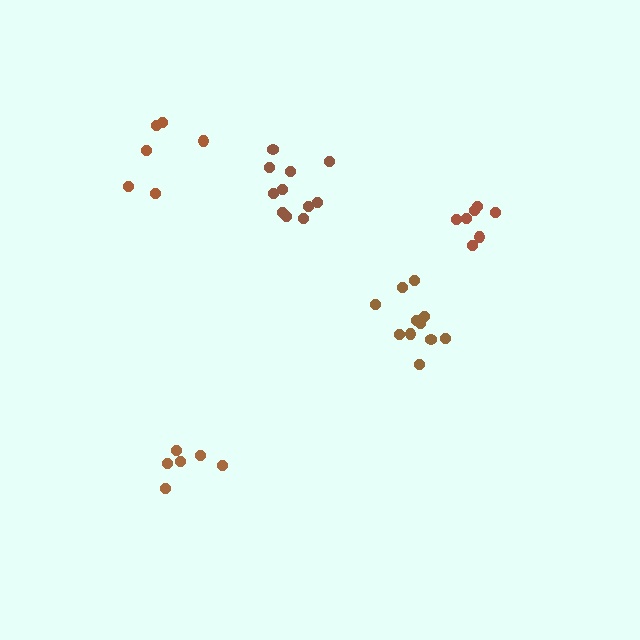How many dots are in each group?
Group 1: 6 dots, Group 2: 11 dots, Group 3: 7 dots, Group 4: 11 dots, Group 5: 6 dots (41 total).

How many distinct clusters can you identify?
There are 5 distinct clusters.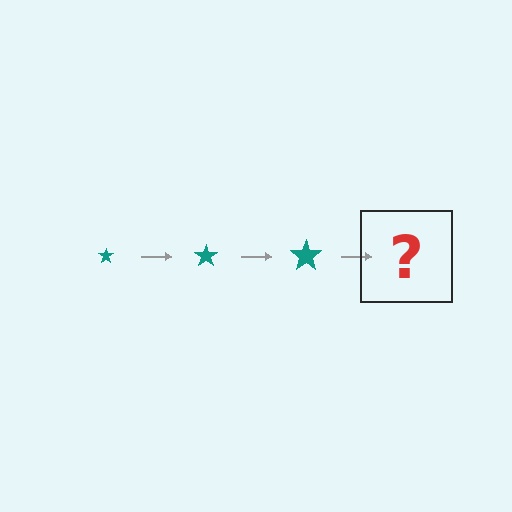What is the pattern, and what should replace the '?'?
The pattern is that the star gets progressively larger each step. The '?' should be a teal star, larger than the previous one.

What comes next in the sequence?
The next element should be a teal star, larger than the previous one.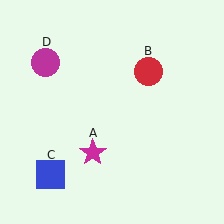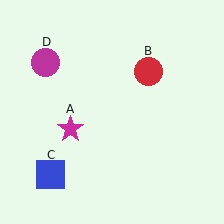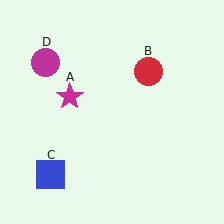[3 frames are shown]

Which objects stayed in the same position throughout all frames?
Red circle (object B) and blue square (object C) and magenta circle (object D) remained stationary.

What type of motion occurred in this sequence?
The magenta star (object A) rotated clockwise around the center of the scene.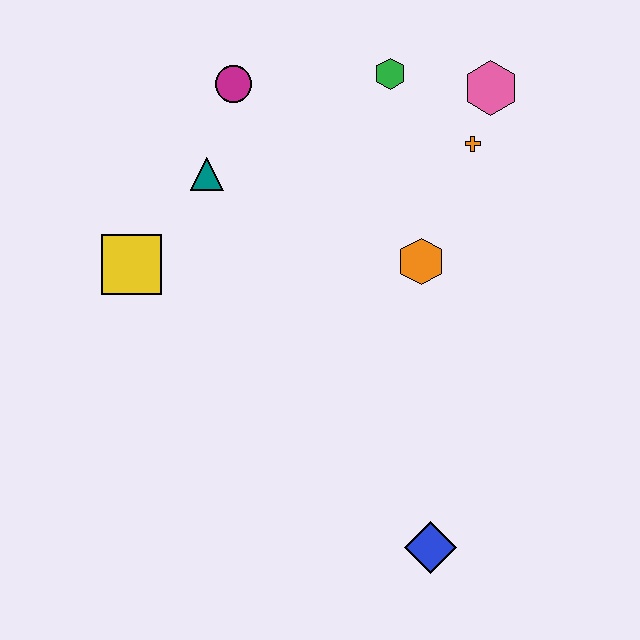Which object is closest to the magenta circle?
The teal triangle is closest to the magenta circle.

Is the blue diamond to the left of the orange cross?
Yes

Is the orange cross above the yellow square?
Yes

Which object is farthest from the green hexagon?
The blue diamond is farthest from the green hexagon.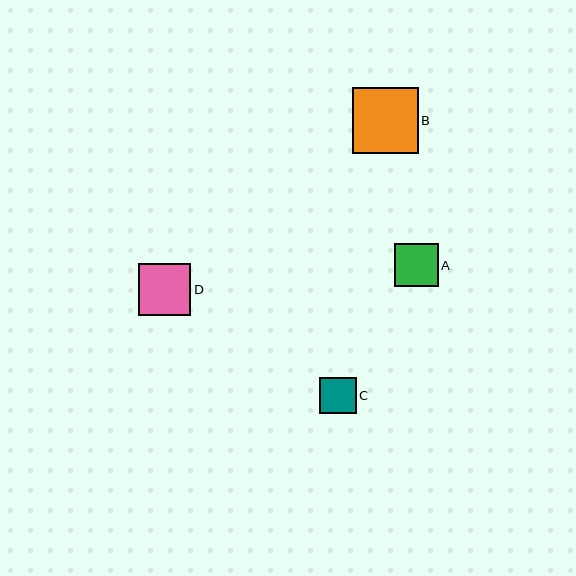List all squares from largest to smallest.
From largest to smallest: B, D, A, C.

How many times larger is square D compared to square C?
Square D is approximately 1.4 times the size of square C.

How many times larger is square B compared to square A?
Square B is approximately 1.5 times the size of square A.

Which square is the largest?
Square B is the largest with a size of approximately 66 pixels.